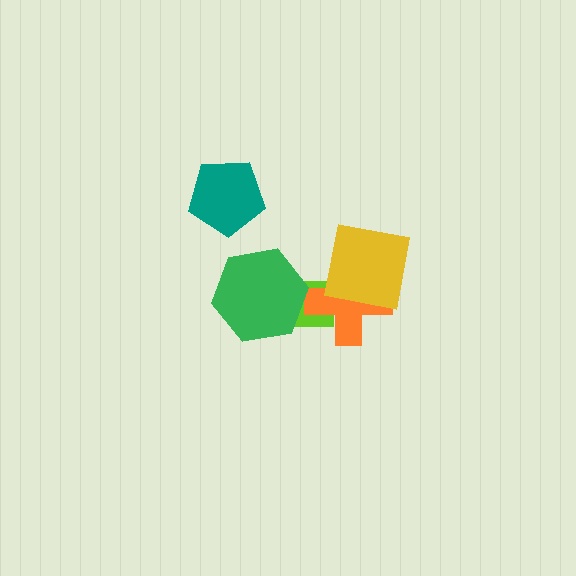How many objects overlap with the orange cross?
2 objects overlap with the orange cross.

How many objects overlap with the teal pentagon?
0 objects overlap with the teal pentagon.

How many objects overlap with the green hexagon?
1 object overlaps with the green hexagon.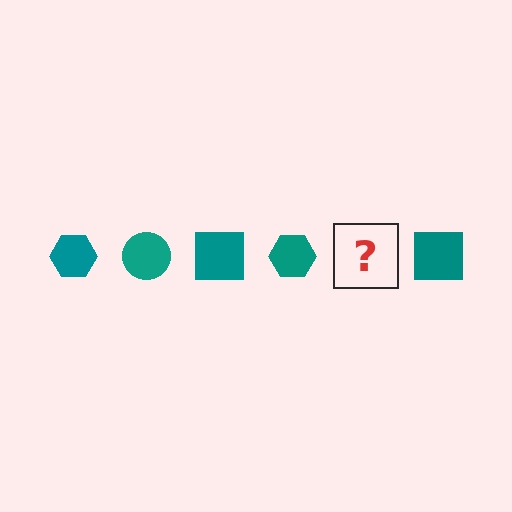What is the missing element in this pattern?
The missing element is a teal circle.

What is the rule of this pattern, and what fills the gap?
The rule is that the pattern cycles through hexagon, circle, square shapes in teal. The gap should be filled with a teal circle.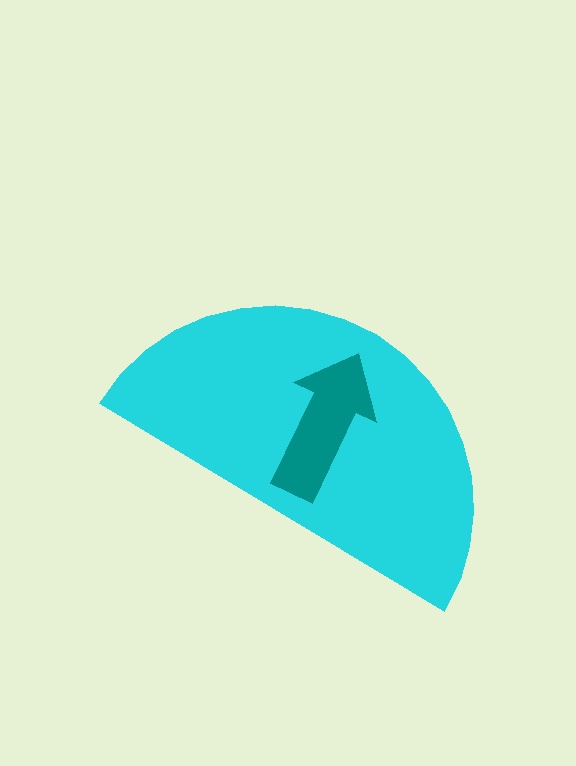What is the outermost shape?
The cyan semicircle.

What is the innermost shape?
The teal arrow.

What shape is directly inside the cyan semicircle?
The teal arrow.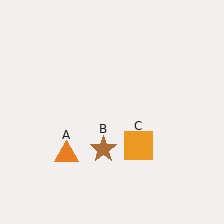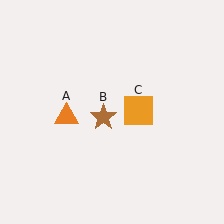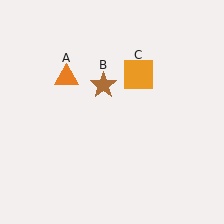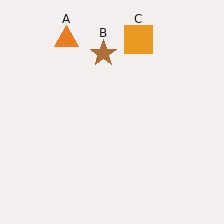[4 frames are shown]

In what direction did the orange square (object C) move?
The orange square (object C) moved up.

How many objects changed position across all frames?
3 objects changed position: orange triangle (object A), brown star (object B), orange square (object C).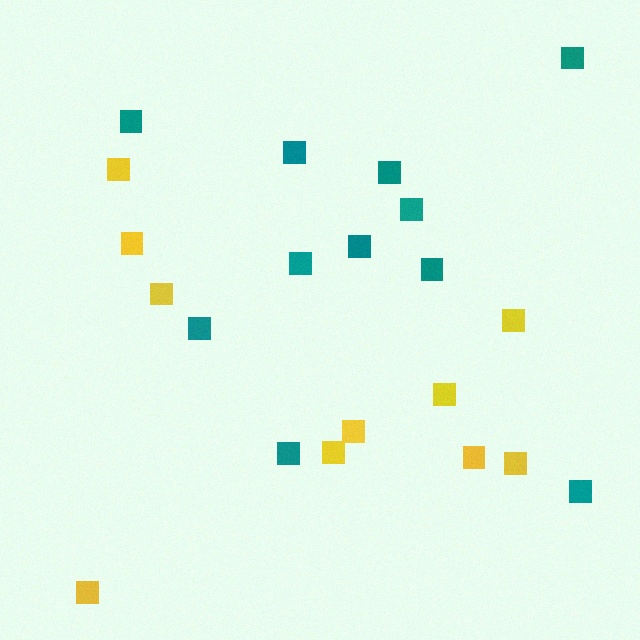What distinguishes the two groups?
There are 2 groups: one group of yellow squares (10) and one group of teal squares (11).